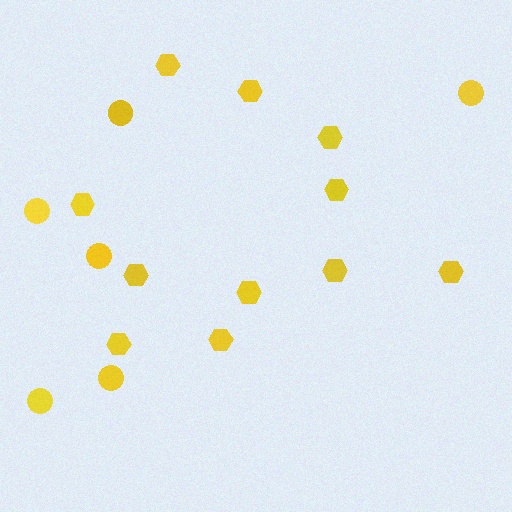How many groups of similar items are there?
There are 2 groups: one group of hexagons (11) and one group of circles (6).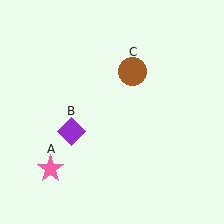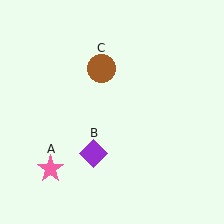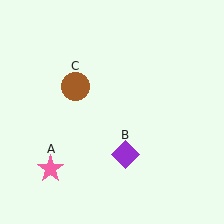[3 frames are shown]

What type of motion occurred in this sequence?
The purple diamond (object B), brown circle (object C) rotated counterclockwise around the center of the scene.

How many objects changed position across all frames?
2 objects changed position: purple diamond (object B), brown circle (object C).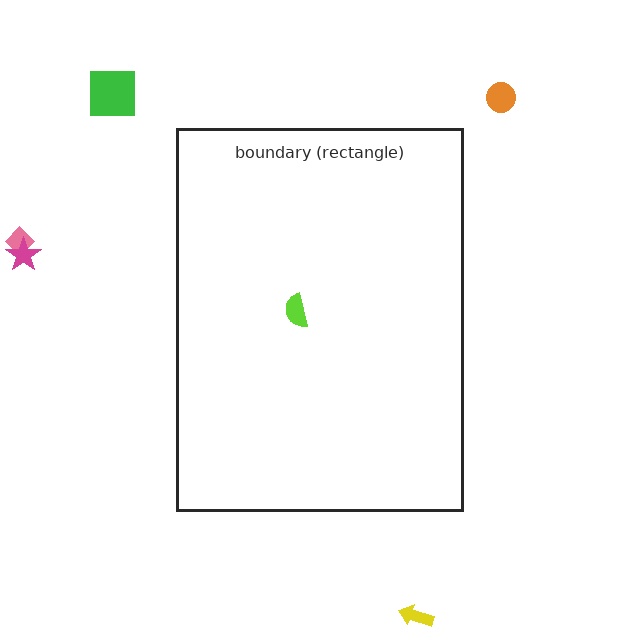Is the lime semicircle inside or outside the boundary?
Inside.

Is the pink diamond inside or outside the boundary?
Outside.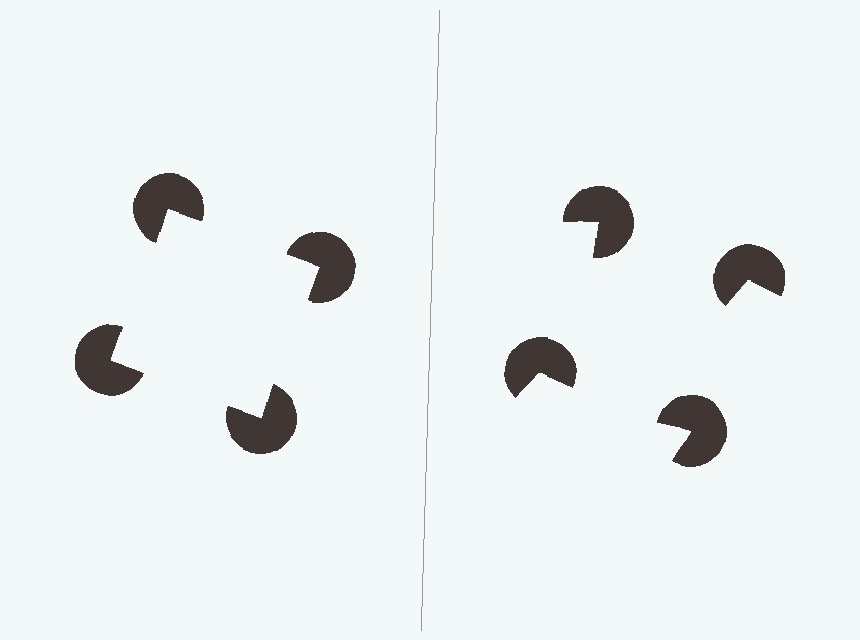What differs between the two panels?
The pac-man discs are positioned identically on both sides; only the wedge orientations differ. On the left they align to a square; on the right they are misaligned.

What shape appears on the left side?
An illusory square.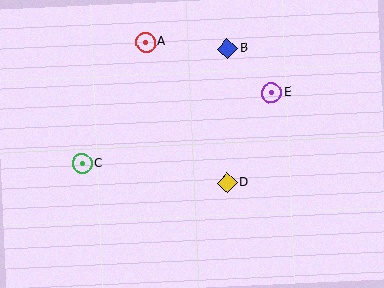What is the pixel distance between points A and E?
The distance between A and E is 135 pixels.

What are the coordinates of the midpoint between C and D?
The midpoint between C and D is at (155, 173).